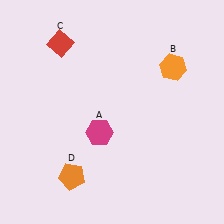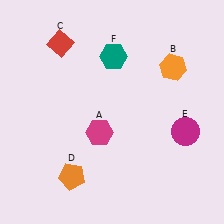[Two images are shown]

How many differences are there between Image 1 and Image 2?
There are 2 differences between the two images.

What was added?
A magenta circle (E), a teal hexagon (F) were added in Image 2.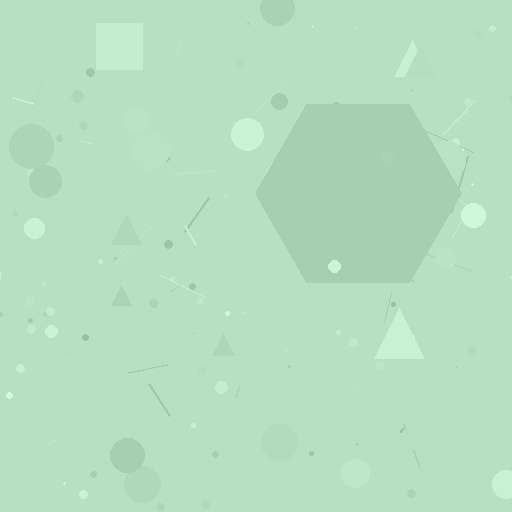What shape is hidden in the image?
A hexagon is hidden in the image.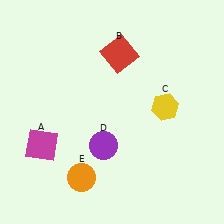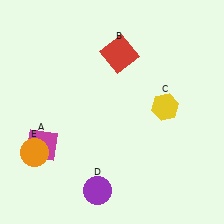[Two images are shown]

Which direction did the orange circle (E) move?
The orange circle (E) moved left.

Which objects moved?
The objects that moved are: the purple circle (D), the orange circle (E).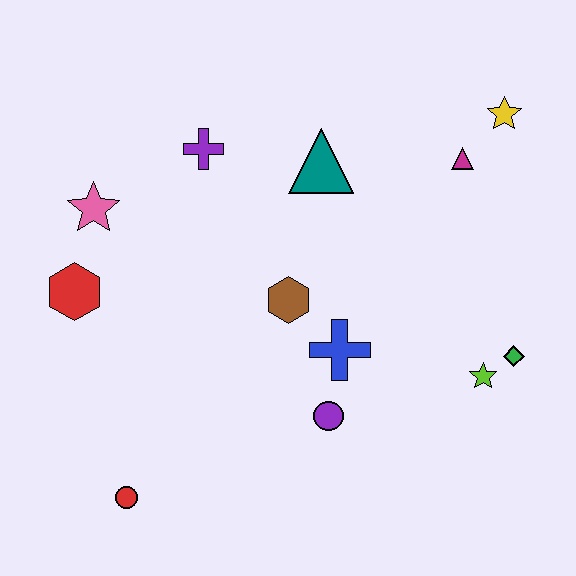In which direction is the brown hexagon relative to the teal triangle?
The brown hexagon is below the teal triangle.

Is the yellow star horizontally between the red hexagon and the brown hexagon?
No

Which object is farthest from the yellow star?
The red circle is farthest from the yellow star.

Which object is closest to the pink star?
The red hexagon is closest to the pink star.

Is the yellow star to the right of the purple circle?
Yes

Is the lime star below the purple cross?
Yes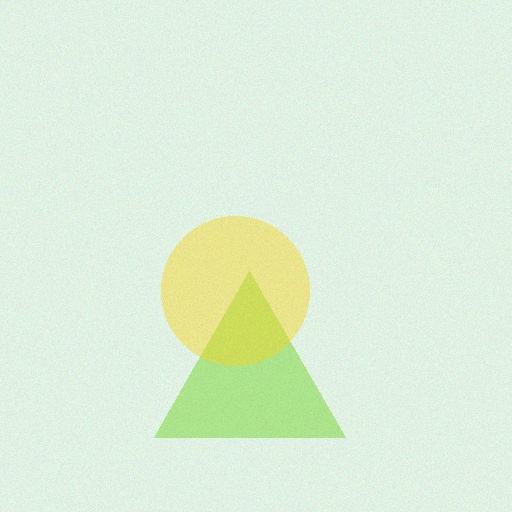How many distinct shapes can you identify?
There are 2 distinct shapes: a lime triangle, a yellow circle.